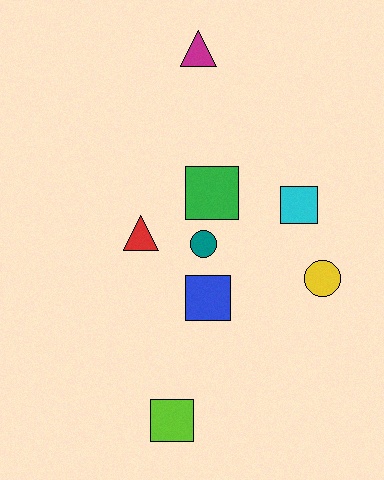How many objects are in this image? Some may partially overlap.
There are 8 objects.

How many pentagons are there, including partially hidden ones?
There are no pentagons.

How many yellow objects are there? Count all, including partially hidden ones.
There is 1 yellow object.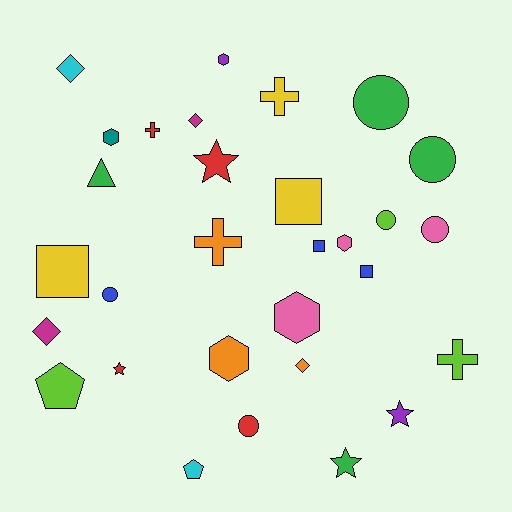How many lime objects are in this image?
There are 3 lime objects.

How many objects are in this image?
There are 30 objects.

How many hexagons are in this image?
There are 5 hexagons.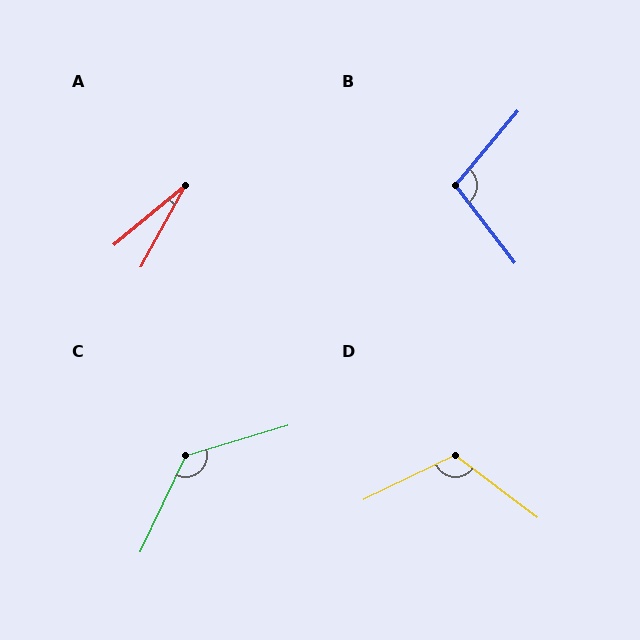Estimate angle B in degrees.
Approximately 102 degrees.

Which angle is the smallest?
A, at approximately 22 degrees.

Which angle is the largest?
C, at approximately 132 degrees.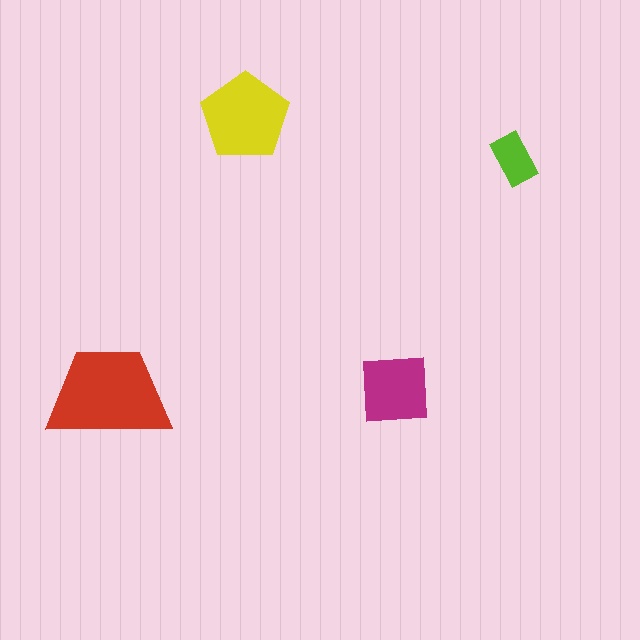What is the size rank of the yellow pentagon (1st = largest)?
2nd.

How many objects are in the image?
There are 4 objects in the image.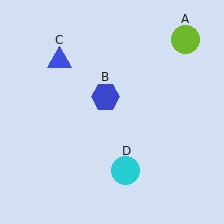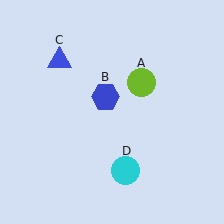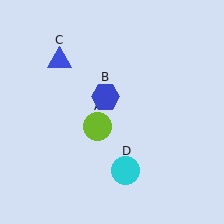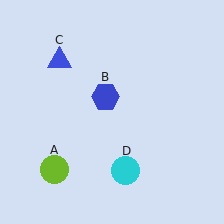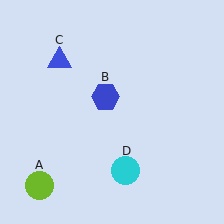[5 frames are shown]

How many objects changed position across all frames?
1 object changed position: lime circle (object A).